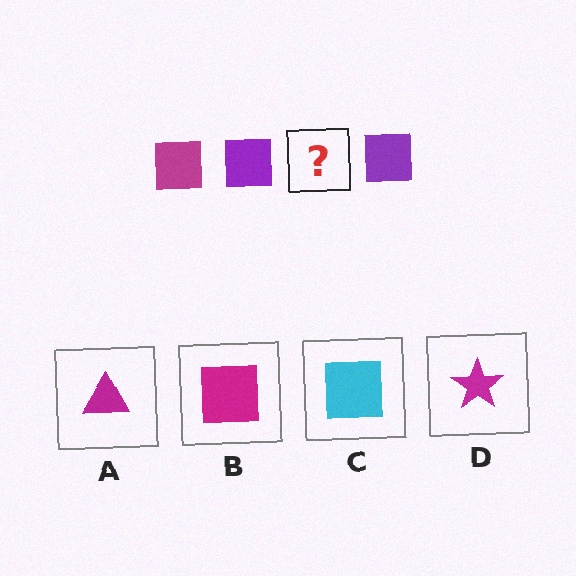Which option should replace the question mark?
Option B.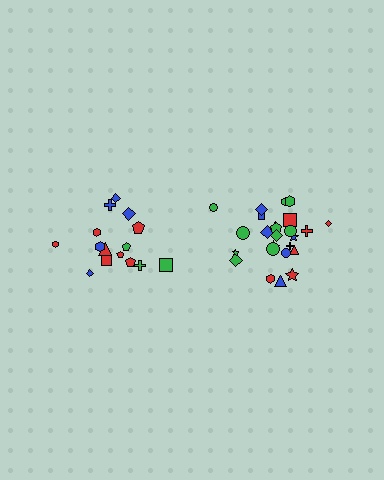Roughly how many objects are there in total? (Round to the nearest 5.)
Roughly 40 objects in total.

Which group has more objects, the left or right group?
The right group.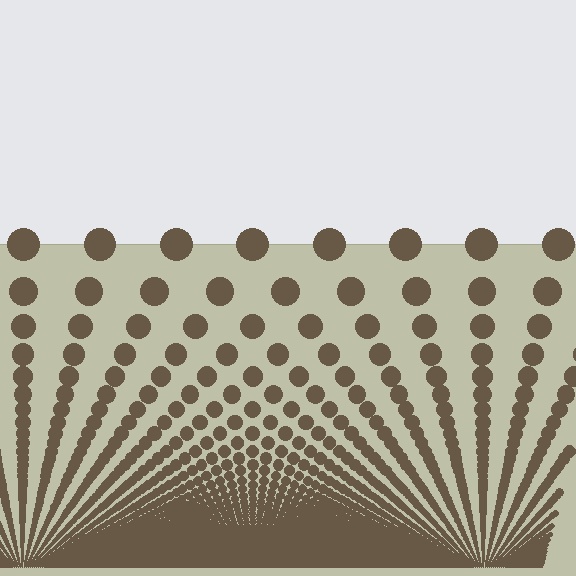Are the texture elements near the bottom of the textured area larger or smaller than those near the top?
Smaller. The gradient is inverted — elements near the bottom are smaller and denser.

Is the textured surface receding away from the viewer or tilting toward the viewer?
The surface appears to tilt toward the viewer. Texture elements get larger and sparser toward the top.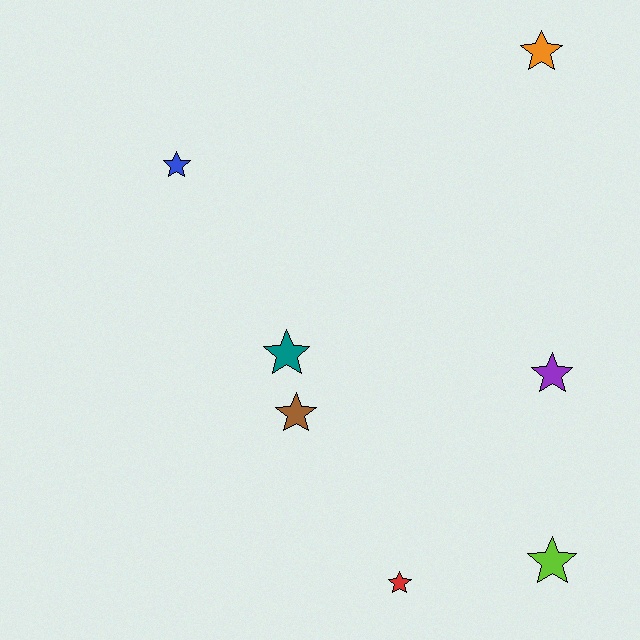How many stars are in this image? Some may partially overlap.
There are 7 stars.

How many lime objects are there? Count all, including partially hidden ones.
There is 1 lime object.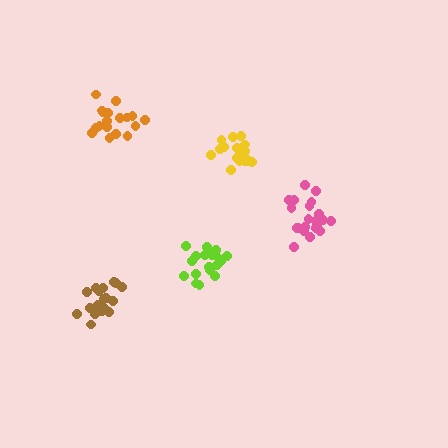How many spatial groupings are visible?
There are 5 spatial groupings.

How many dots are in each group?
Group 1: 18 dots, Group 2: 18 dots, Group 3: 21 dots, Group 4: 18 dots, Group 5: 16 dots (91 total).